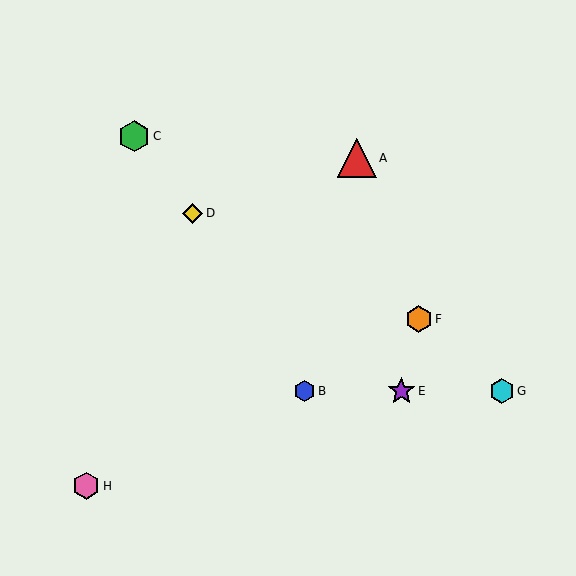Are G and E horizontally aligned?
Yes, both are at y≈391.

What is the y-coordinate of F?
Object F is at y≈319.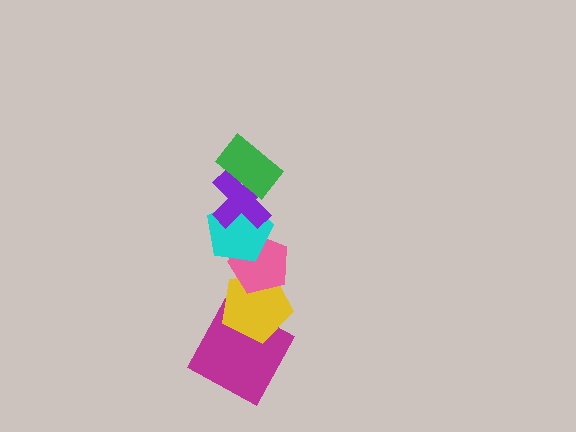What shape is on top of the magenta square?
The yellow pentagon is on top of the magenta square.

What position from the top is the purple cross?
The purple cross is 2nd from the top.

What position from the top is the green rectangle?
The green rectangle is 1st from the top.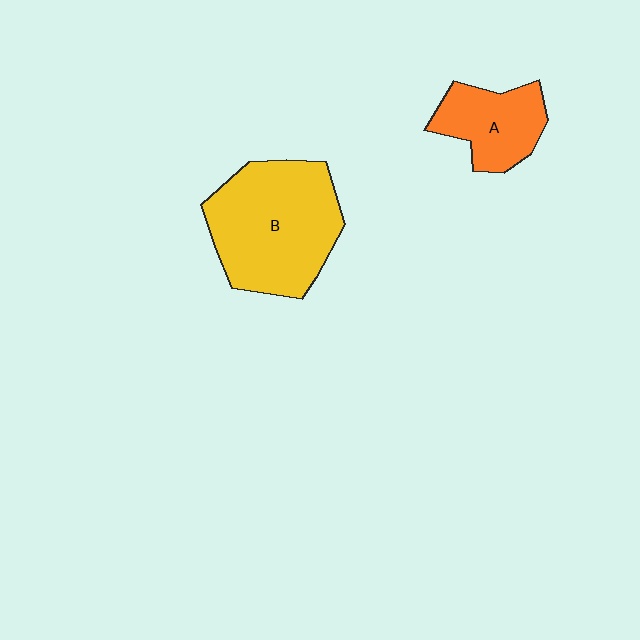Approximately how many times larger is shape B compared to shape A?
Approximately 2.0 times.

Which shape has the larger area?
Shape B (yellow).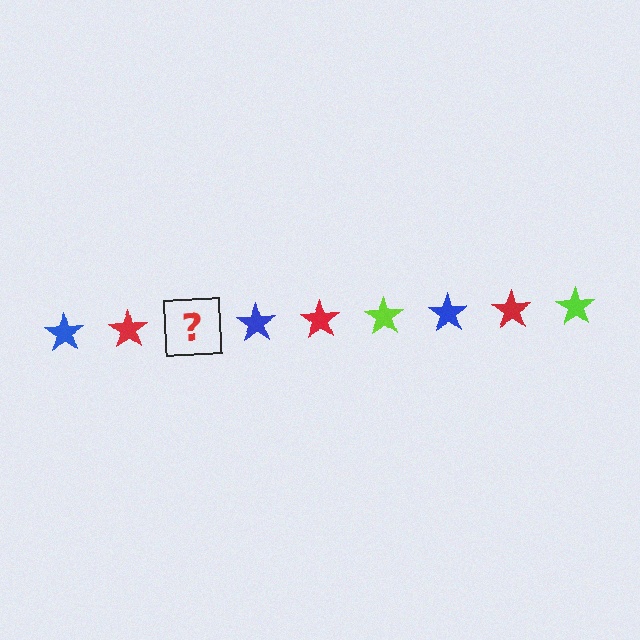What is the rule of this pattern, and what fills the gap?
The rule is that the pattern cycles through blue, red, lime stars. The gap should be filled with a lime star.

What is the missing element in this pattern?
The missing element is a lime star.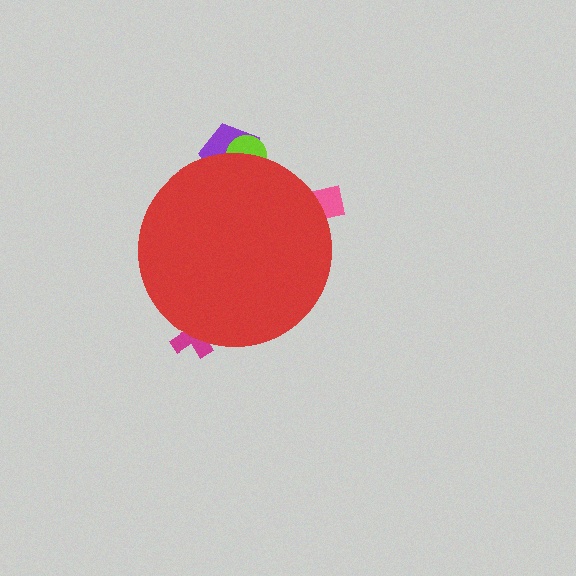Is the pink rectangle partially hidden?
Yes, the pink rectangle is partially hidden behind the red circle.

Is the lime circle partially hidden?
Yes, the lime circle is partially hidden behind the red circle.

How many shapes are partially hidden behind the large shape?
4 shapes are partially hidden.